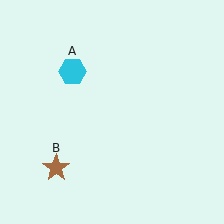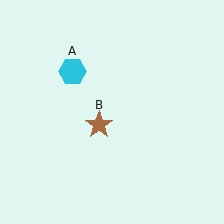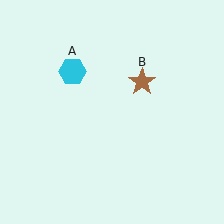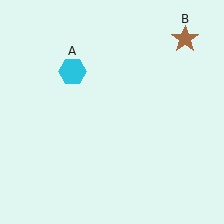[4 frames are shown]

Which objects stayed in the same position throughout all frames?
Cyan hexagon (object A) remained stationary.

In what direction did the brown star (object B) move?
The brown star (object B) moved up and to the right.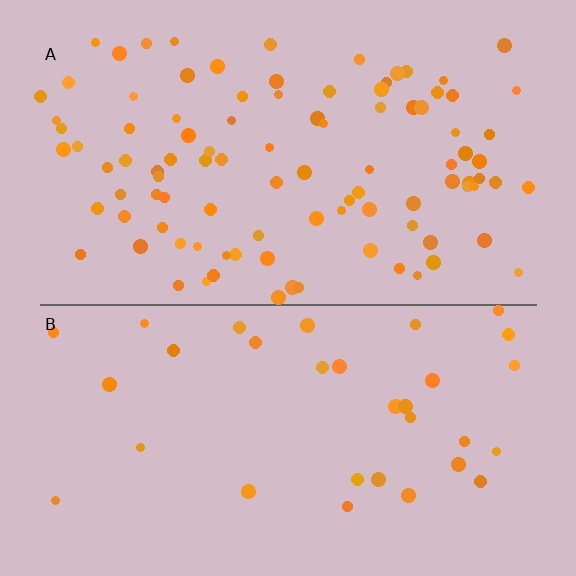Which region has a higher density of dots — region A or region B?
A (the top).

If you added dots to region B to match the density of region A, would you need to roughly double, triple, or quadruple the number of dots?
Approximately triple.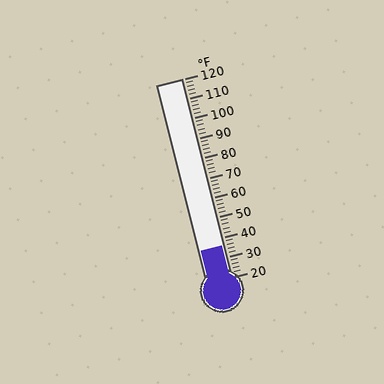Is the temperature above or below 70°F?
The temperature is below 70°F.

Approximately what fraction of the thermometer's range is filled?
The thermometer is filled to approximately 15% of its range.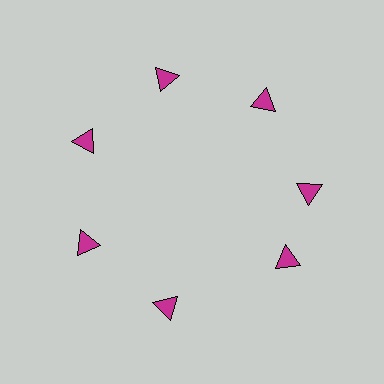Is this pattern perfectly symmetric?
No. The 7 magenta triangles are arranged in a ring, but one element near the 5 o'clock position is rotated out of alignment along the ring, breaking the 7-fold rotational symmetry.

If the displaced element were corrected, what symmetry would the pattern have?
It would have 7-fold rotational symmetry — the pattern would map onto itself every 51 degrees.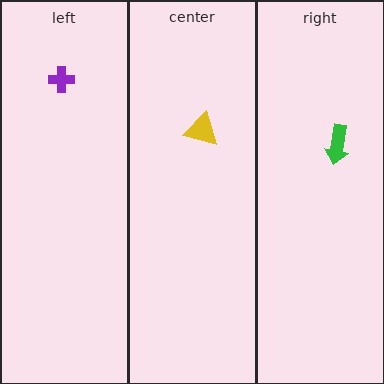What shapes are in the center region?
The yellow triangle.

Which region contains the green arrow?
The right region.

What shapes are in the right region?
The green arrow.